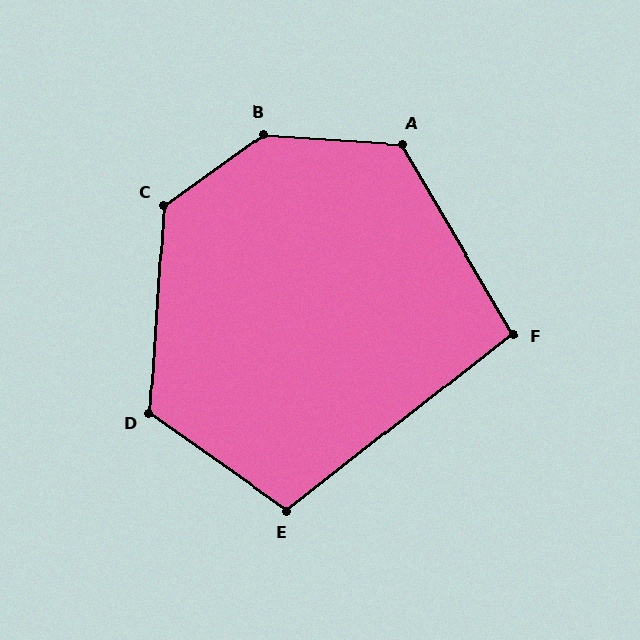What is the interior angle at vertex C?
Approximately 129 degrees (obtuse).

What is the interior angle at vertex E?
Approximately 106 degrees (obtuse).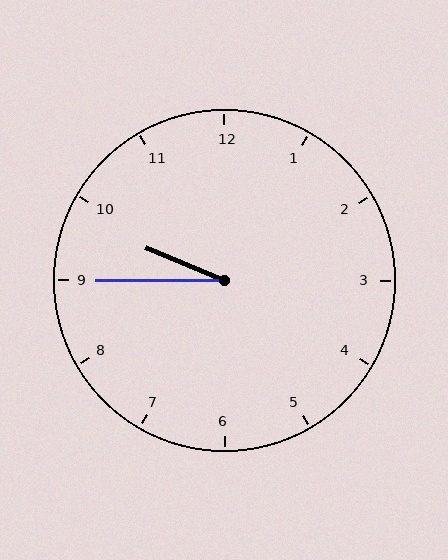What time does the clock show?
9:45.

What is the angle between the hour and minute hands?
Approximately 22 degrees.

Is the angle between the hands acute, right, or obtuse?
It is acute.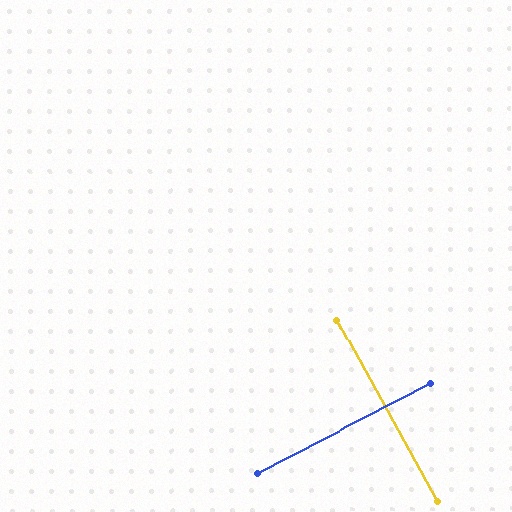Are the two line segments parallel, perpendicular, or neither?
Perpendicular — they meet at approximately 88°.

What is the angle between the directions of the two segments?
Approximately 88 degrees.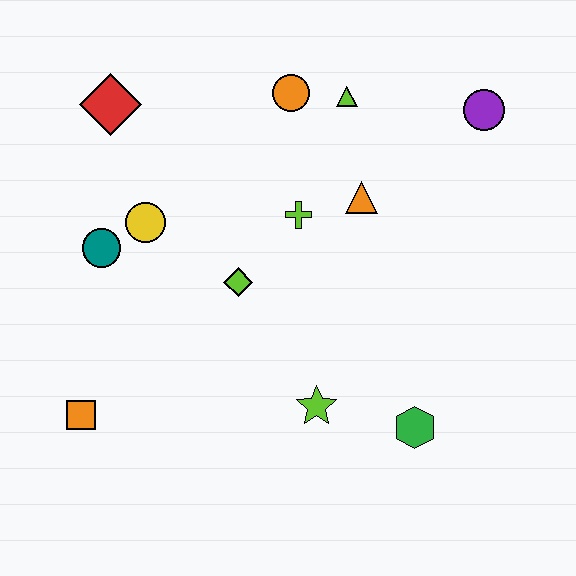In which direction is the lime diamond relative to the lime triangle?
The lime diamond is below the lime triangle.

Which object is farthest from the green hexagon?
The red diamond is farthest from the green hexagon.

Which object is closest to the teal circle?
The yellow circle is closest to the teal circle.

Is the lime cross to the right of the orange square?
Yes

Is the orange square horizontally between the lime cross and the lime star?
No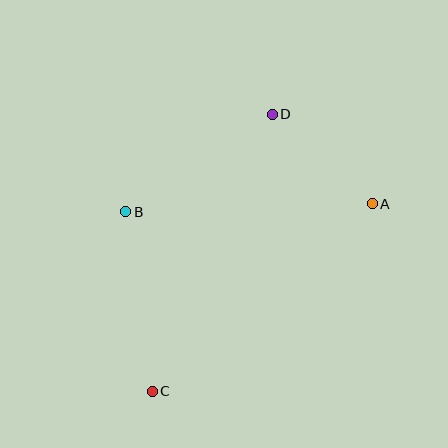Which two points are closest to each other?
Points A and D are closest to each other.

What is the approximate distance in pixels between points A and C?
The distance between A and C is approximately 289 pixels.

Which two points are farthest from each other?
Points C and D are farthest from each other.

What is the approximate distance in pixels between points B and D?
The distance between B and D is approximately 176 pixels.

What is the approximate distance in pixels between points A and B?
The distance between A and B is approximately 247 pixels.